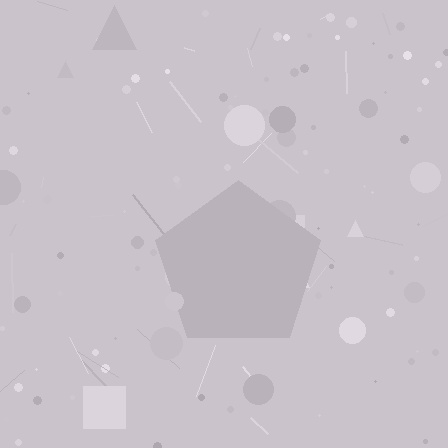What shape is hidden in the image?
A pentagon is hidden in the image.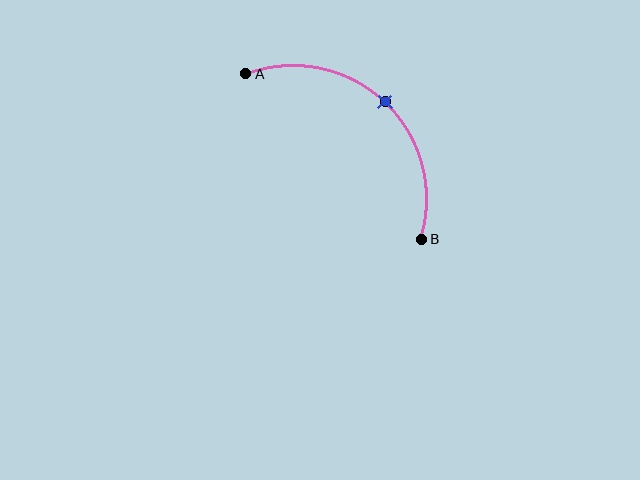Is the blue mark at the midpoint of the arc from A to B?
Yes. The blue mark lies on the arc at equal arc-length from both A and B — it is the arc midpoint.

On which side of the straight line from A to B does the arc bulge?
The arc bulges above and to the right of the straight line connecting A and B.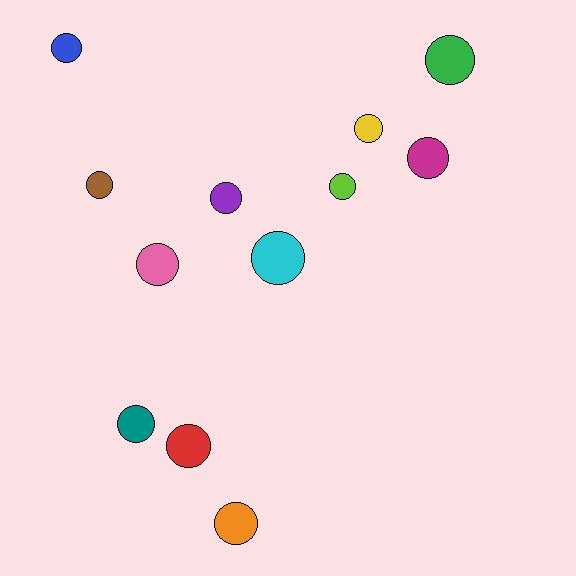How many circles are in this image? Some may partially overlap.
There are 12 circles.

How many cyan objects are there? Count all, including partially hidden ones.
There is 1 cyan object.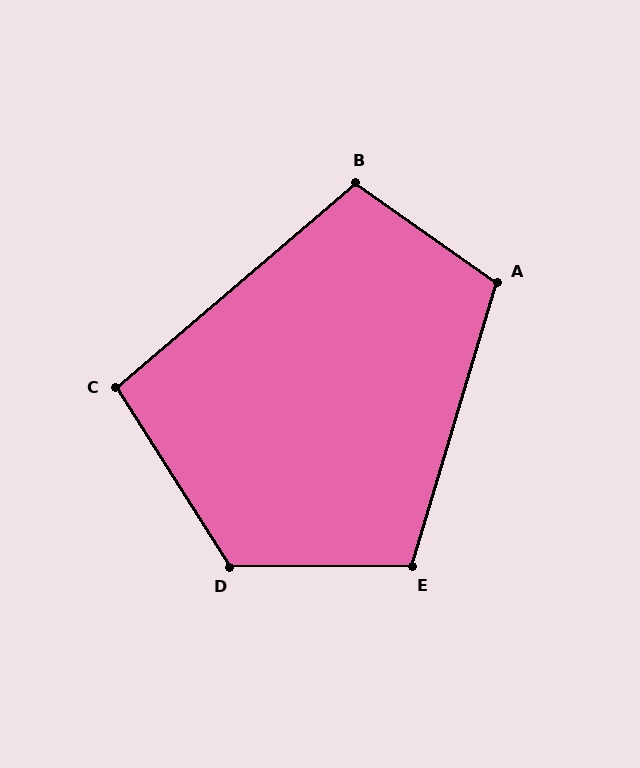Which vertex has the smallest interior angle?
C, at approximately 98 degrees.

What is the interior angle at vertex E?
Approximately 107 degrees (obtuse).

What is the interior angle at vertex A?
Approximately 108 degrees (obtuse).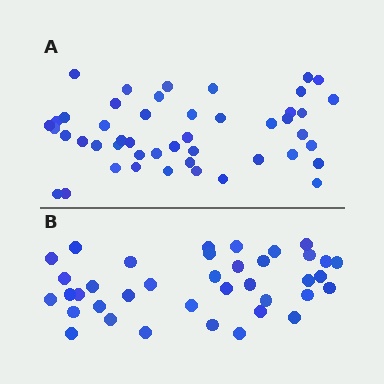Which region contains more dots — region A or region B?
Region A (the top region) has more dots.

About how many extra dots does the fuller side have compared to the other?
Region A has roughly 8 or so more dots than region B.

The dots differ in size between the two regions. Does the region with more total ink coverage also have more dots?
No. Region B has more total ink coverage because its dots are larger, but region A actually contains more individual dots. Total area can be misleading — the number of items is what matters here.